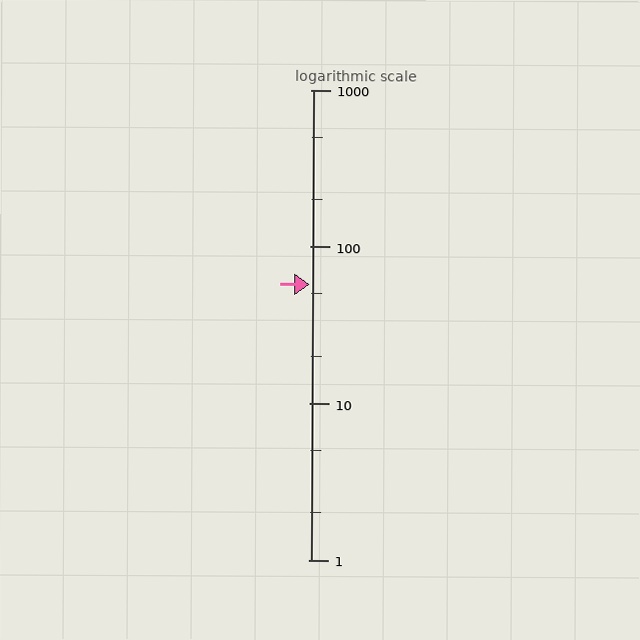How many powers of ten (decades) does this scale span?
The scale spans 3 decades, from 1 to 1000.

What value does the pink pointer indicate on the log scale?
The pointer indicates approximately 57.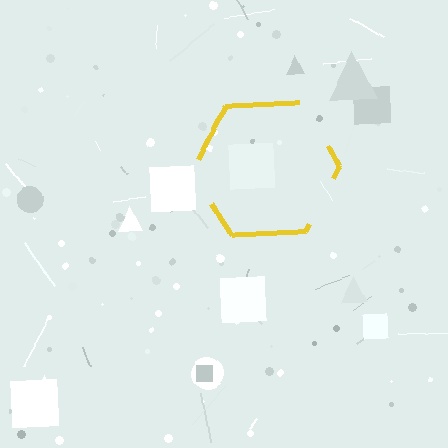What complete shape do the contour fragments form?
The contour fragments form a hexagon.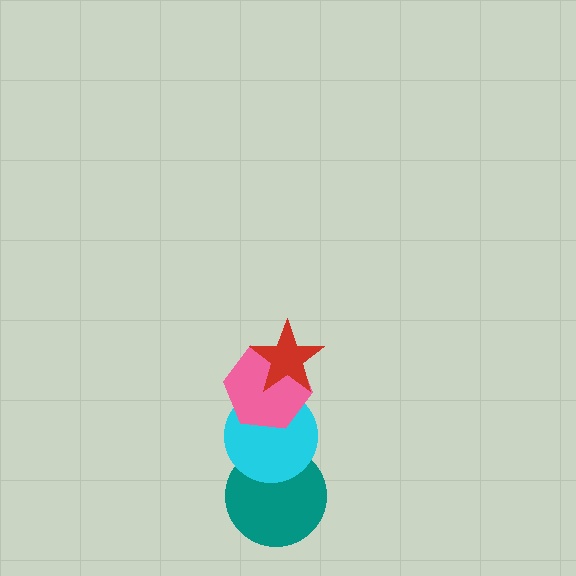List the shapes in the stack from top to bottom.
From top to bottom: the red star, the pink hexagon, the cyan circle, the teal circle.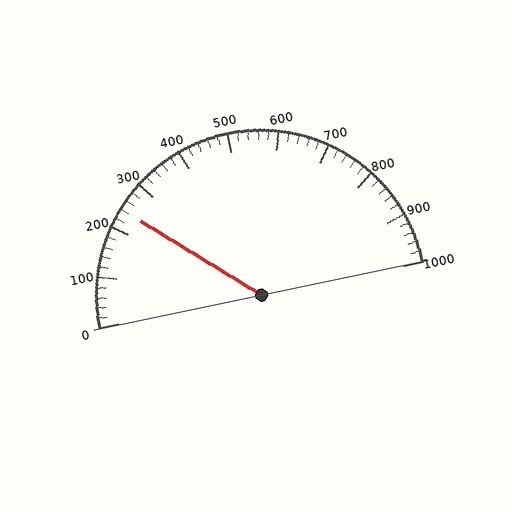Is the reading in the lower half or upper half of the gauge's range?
The reading is in the lower half of the range (0 to 1000).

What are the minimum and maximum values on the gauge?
The gauge ranges from 0 to 1000.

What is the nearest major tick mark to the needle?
The nearest major tick mark is 200.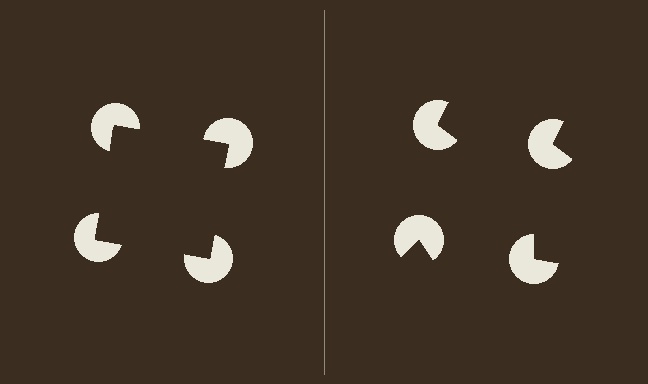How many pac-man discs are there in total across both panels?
8 — 4 on each side.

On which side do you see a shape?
An illusory square appears on the left side. On the right side the wedge cuts are rotated, so no coherent shape forms.